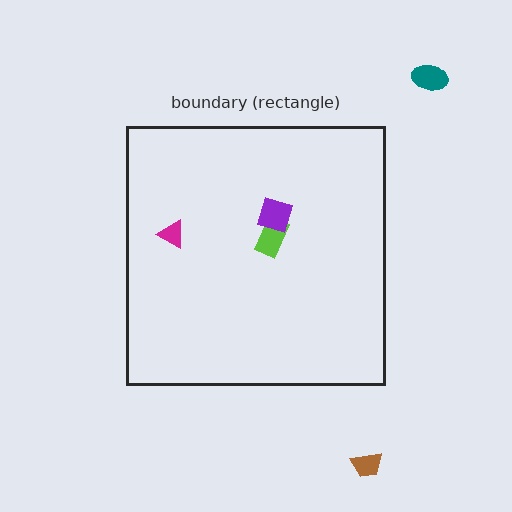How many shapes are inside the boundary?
3 inside, 2 outside.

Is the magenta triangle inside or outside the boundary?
Inside.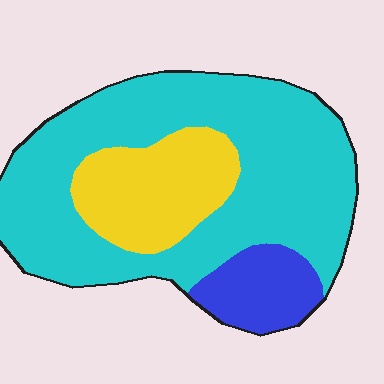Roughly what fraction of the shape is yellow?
Yellow takes up about one fifth (1/5) of the shape.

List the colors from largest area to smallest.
From largest to smallest: cyan, yellow, blue.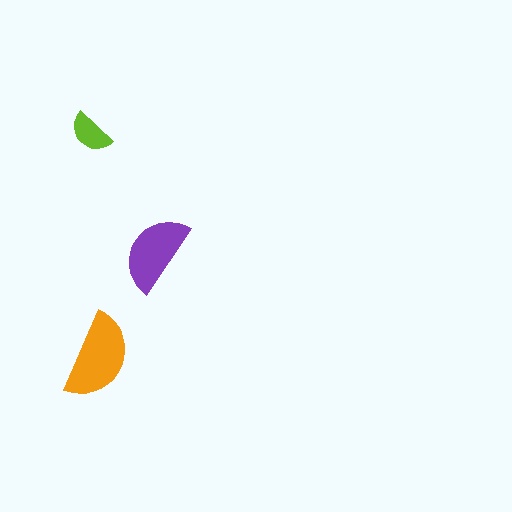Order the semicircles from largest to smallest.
the orange one, the purple one, the lime one.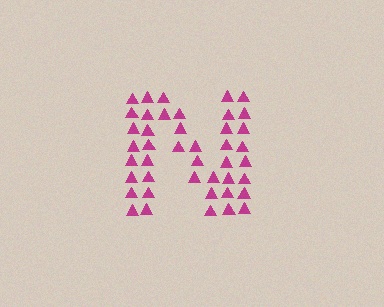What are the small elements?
The small elements are triangles.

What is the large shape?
The large shape is the letter N.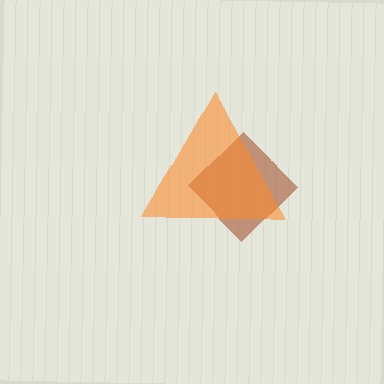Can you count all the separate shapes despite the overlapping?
Yes, there are 2 separate shapes.